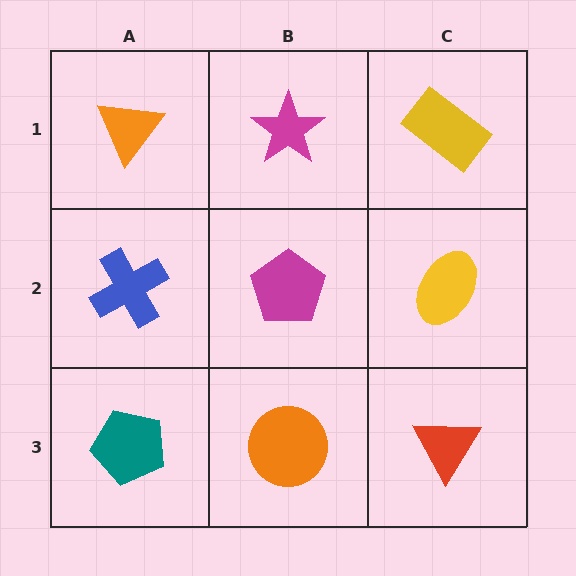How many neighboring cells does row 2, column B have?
4.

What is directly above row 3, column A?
A blue cross.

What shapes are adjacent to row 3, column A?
A blue cross (row 2, column A), an orange circle (row 3, column B).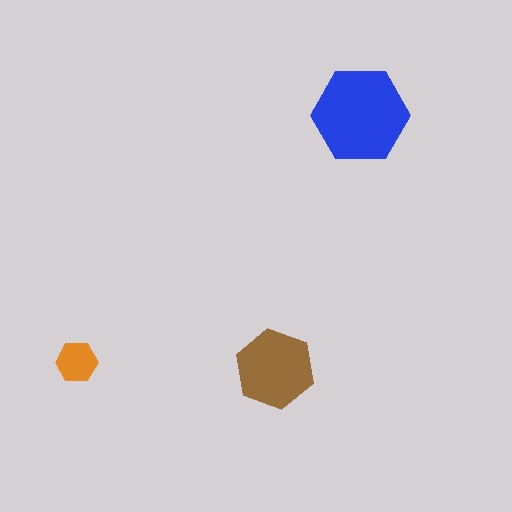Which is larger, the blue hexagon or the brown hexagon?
The blue one.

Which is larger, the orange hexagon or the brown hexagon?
The brown one.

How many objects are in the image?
There are 3 objects in the image.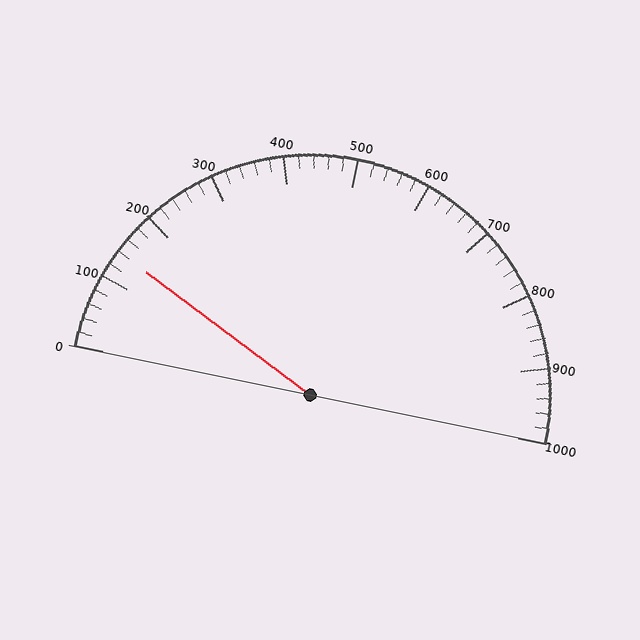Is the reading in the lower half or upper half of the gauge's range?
The reading is in the lower half of the range (0 to 1000).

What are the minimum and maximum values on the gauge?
The gauge ranges from 0 to 1000.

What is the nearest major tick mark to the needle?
The nearest major tick mark is 100.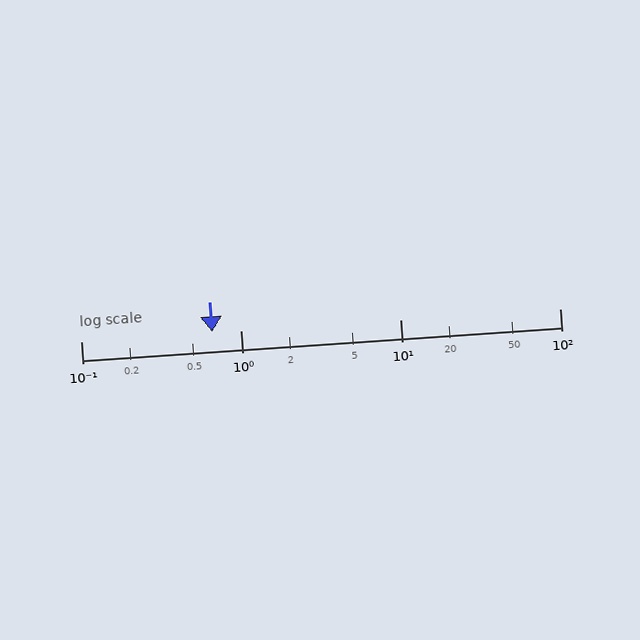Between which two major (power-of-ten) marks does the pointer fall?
The pointer is between 0.1 and 1.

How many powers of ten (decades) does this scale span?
The scale spans 3 decades, from 0.1 to 100.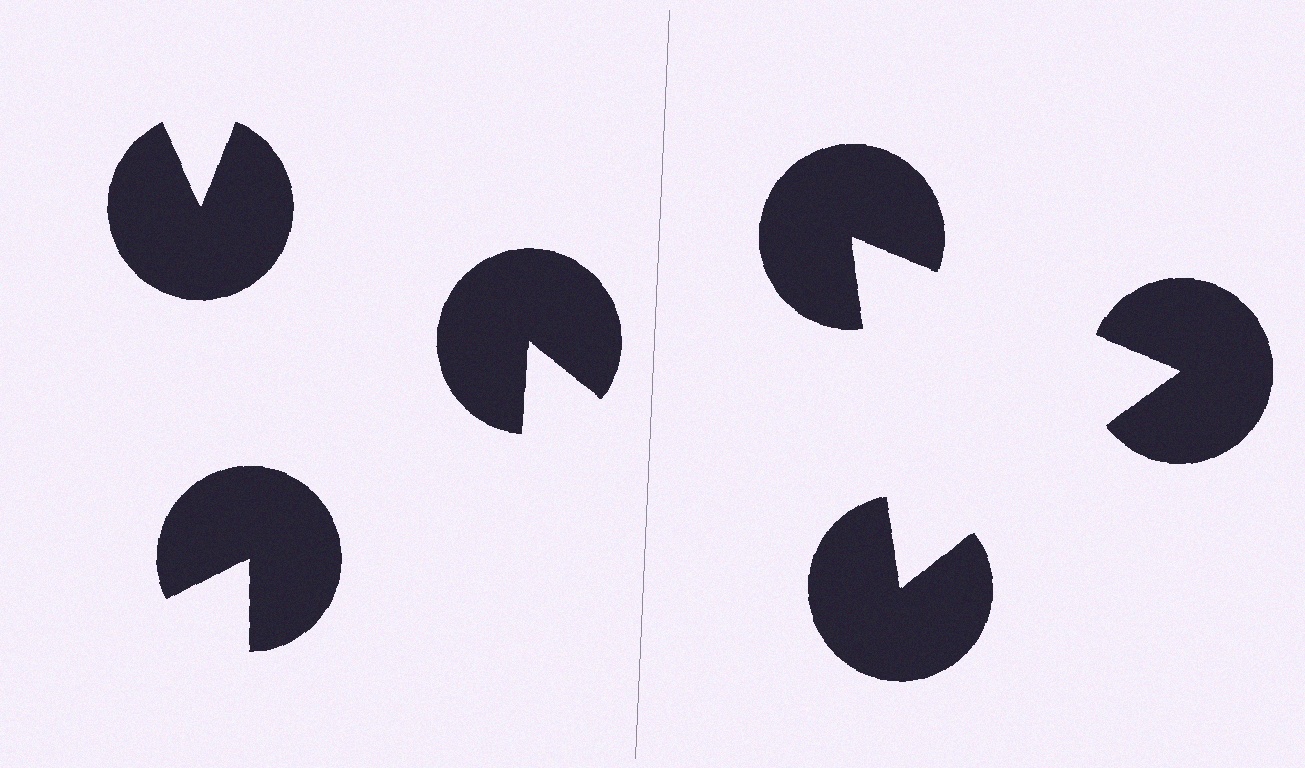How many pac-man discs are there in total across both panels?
6 — 3 on each side.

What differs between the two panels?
The pac-man discs are positioned identically on both sides; only the wedge orientations differ. On the right they align to a triangle; on the left they are misaligned.